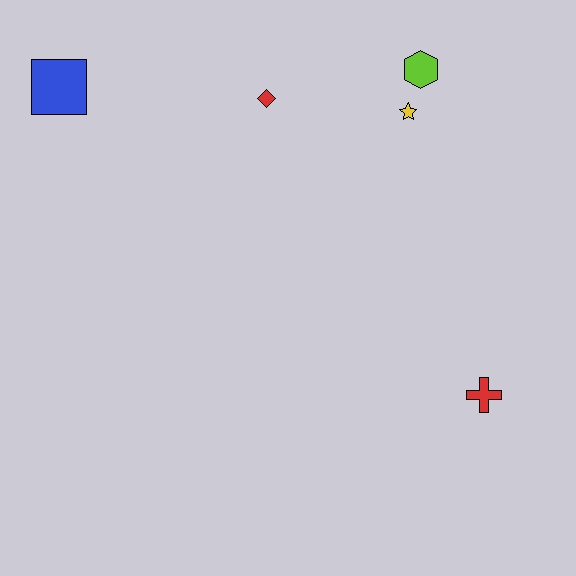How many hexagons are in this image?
There is 1 hexagon.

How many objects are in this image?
There are 5 objects.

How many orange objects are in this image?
There are no orange objects.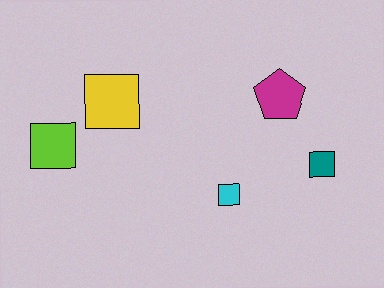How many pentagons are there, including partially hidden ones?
There is 1 pentagon.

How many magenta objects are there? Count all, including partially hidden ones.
There is 1 magenta object.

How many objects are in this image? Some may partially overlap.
There are 5 objects.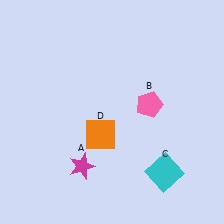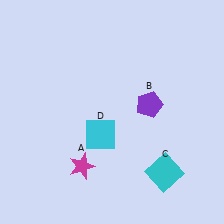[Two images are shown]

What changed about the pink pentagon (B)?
In Image 1, B is pink. In Image 2, it changed to purple.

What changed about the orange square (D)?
In Image 1, D is orange. In Image 2, it changed to cyan.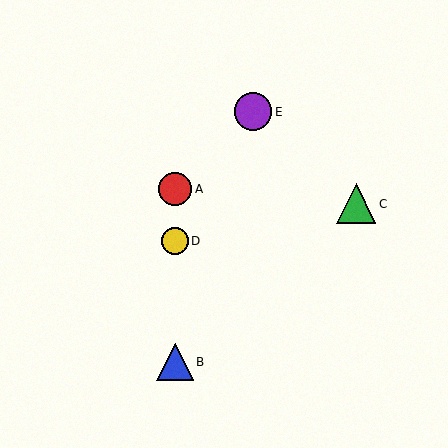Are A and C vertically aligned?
No, A is at x≈175 and C is at x≈356.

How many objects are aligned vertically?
3 objects (A, B, D) are aligned vertically.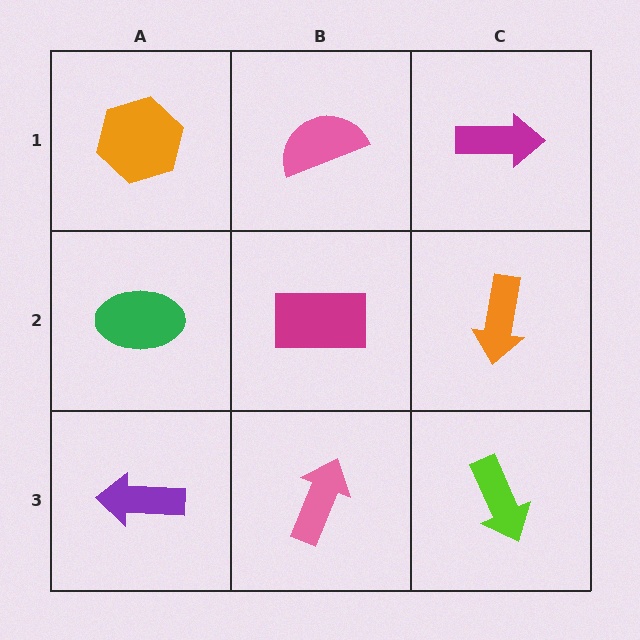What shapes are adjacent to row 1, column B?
A magenta rectangle (row 2, column B), an orange hexagon (row 1, column A), a magenta arrow (row 1, column C).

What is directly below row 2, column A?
A purple arrow.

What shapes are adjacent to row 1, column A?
A green ellipse (row 2, column A), a pink semicircle (row 1, column B).